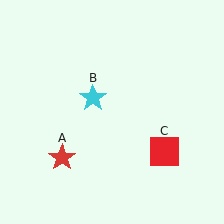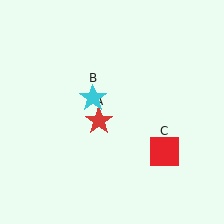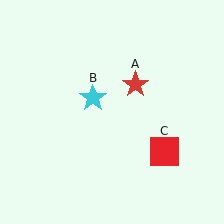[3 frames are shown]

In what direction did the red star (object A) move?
The red star (object A) moved up and to the right.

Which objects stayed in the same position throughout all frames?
Cyan star (object B) and red square (object C) remained stationary.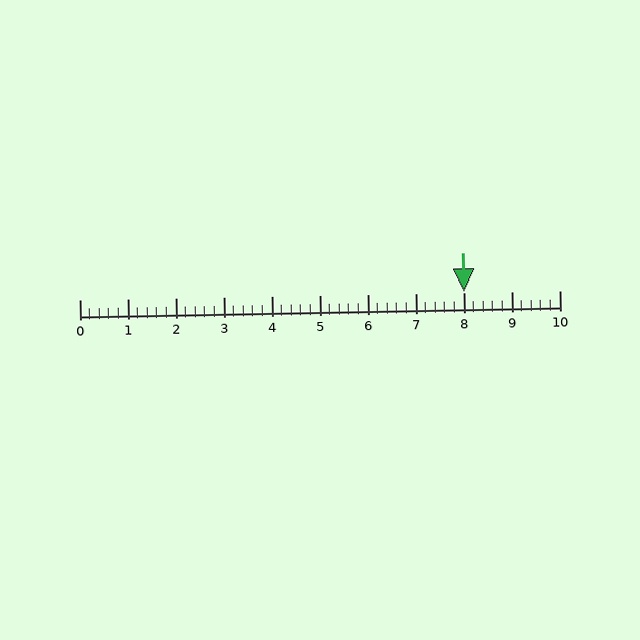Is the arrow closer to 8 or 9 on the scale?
The arrow is closer to 8.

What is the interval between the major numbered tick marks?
The major tick marks are spaced 1 units apart.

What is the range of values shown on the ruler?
The ruler shows values from 0 to 10.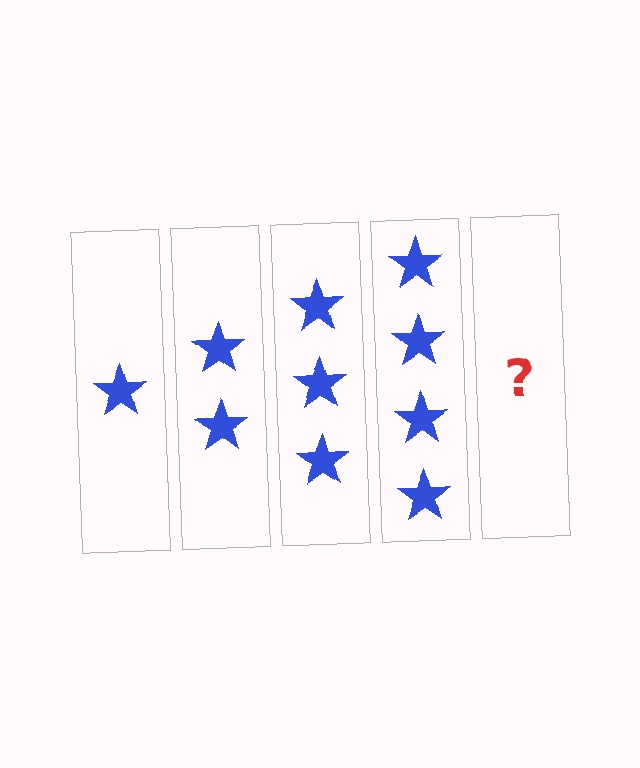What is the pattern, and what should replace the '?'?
The pattern is that each step adds one more star. The '?' should be 5 stars.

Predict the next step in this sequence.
The next step is 5 stars.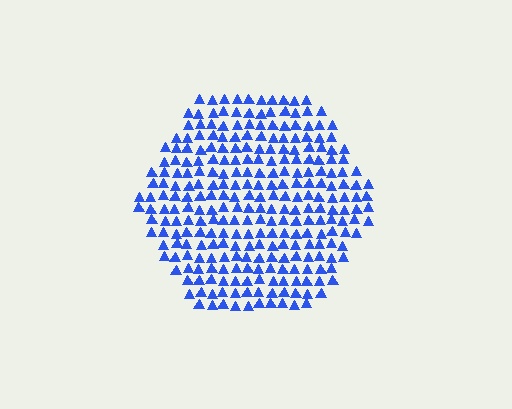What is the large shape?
The large shape is a hexagon.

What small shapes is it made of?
It is made of small triangles.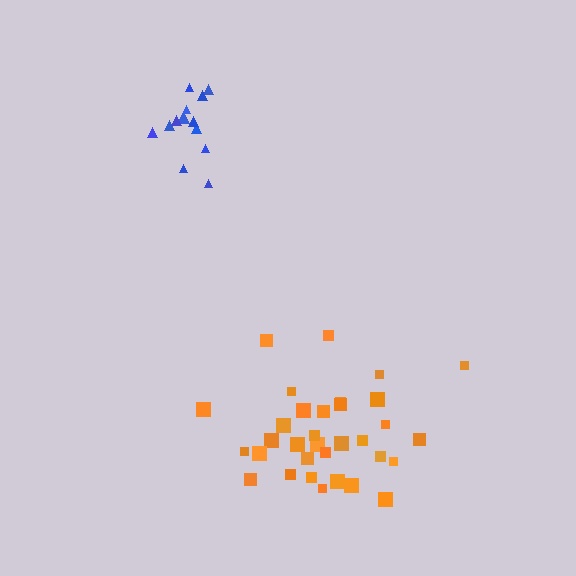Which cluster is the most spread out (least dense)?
Orange.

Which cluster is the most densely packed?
Blue.